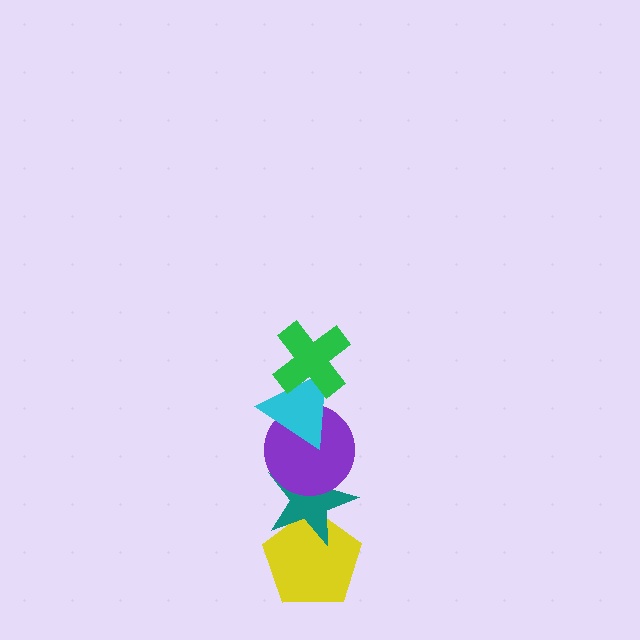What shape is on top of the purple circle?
The cyan triangle is on top of the purple circle.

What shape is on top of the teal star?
The purple circle is on top of the teal star.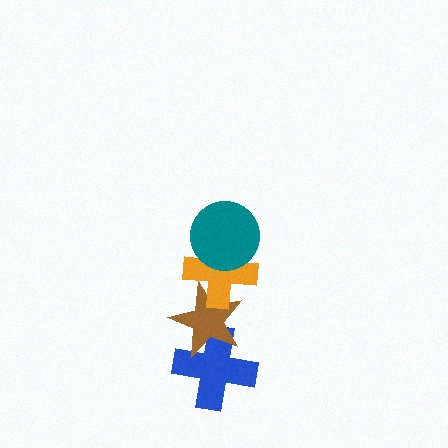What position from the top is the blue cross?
The blue cross is 4th from the top.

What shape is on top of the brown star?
The orange cross is on top of the brown star.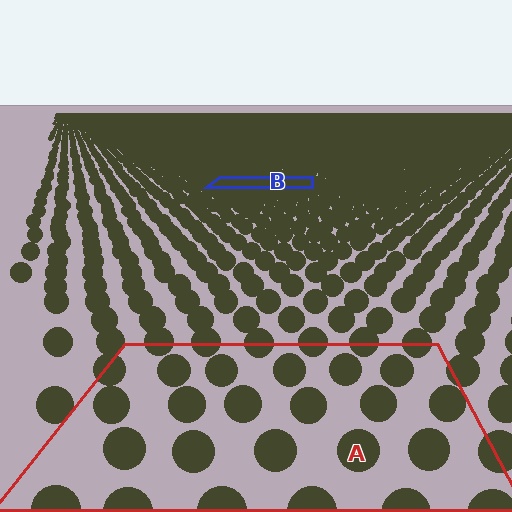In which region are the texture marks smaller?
The texture marks are smaller in region B, because it is farther away.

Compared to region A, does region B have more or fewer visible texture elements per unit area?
Region B has more texture elements per unit area — they are packed more densely because it is farther away.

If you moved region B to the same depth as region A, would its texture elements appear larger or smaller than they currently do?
They would appear larger. At a closer depth, the same texture elements are projected at a bigger on-screen size.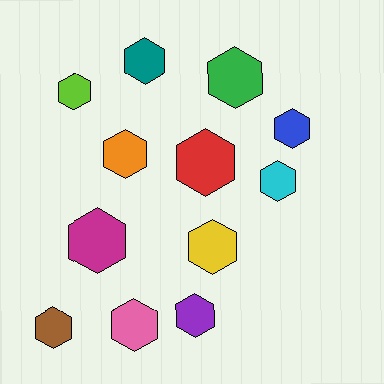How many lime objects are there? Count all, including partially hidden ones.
There is 1 lime object.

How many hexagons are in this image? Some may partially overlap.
There are 12 hexagons.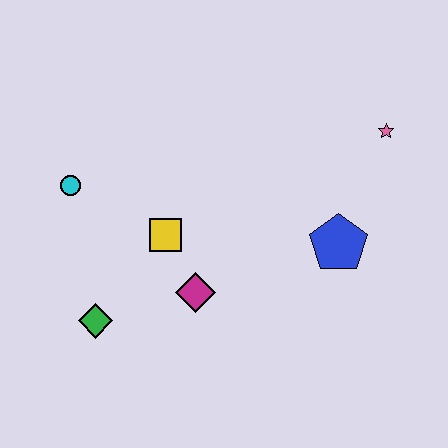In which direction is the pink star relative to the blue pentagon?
The pink star is above the blue pentagon.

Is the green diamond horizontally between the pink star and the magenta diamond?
No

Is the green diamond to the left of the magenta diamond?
Yes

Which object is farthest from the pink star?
The green diamond is farthest from the pink star.